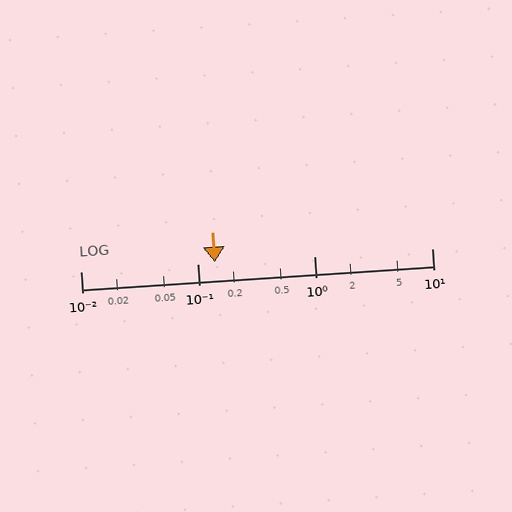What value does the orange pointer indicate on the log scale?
The pointer indicates approximately 0.14.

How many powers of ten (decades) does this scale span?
The scale spans 3 decades, from 0.01 to 10.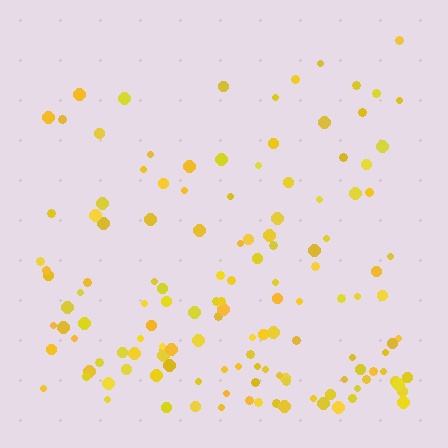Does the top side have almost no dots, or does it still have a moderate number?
Still a moderate number, just noticeably fewer than the bottom.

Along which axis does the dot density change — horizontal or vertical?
Vertical.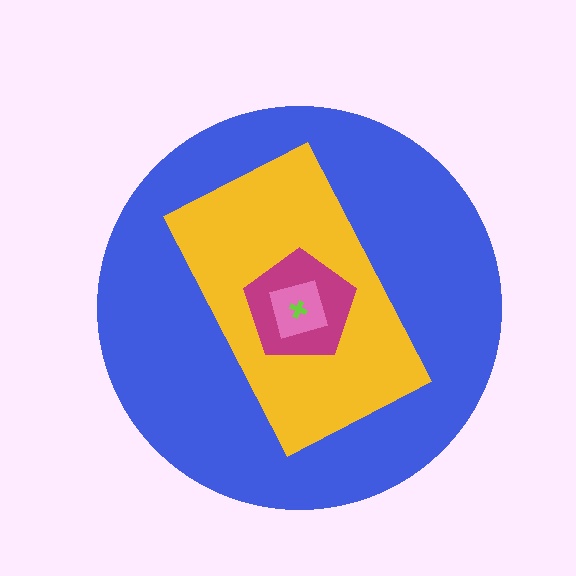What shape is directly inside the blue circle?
The yellow rectangle.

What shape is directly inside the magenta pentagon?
The pink diamond.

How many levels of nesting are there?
5.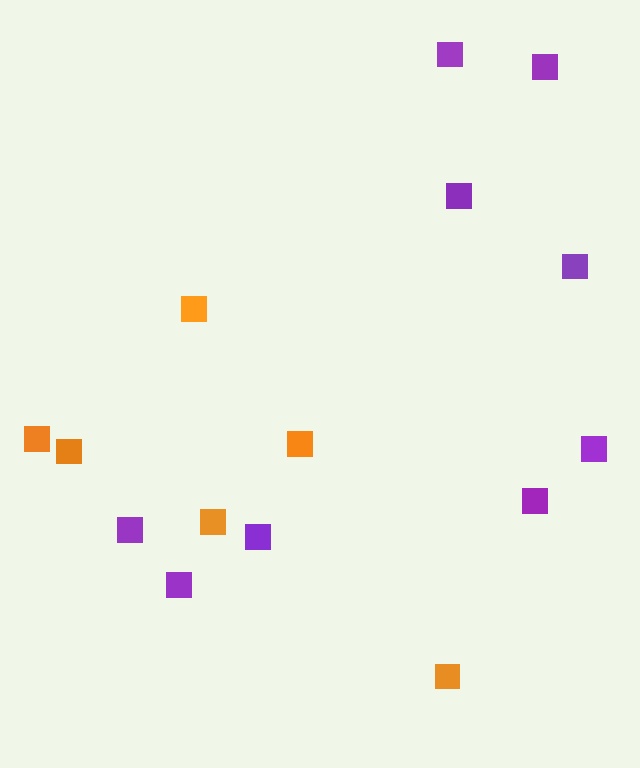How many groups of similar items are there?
There are 2 groups: one group of purple squares (9) and one group of orange squares (6).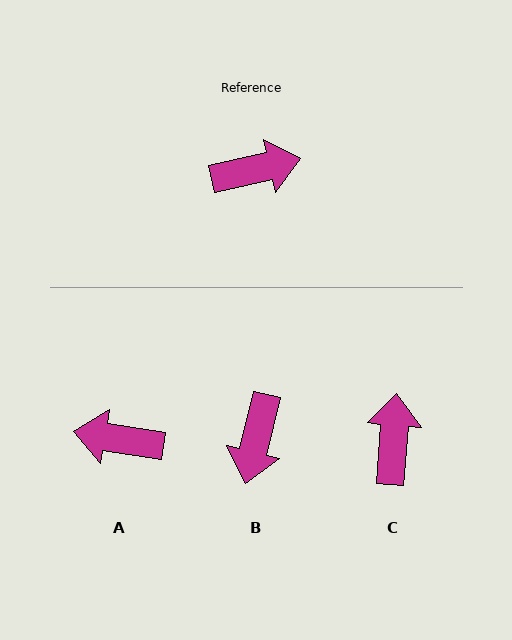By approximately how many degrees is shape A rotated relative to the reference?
Approximately 158 degrees counter-clockwise.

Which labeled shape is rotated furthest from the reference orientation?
A, about 158 degrees away.